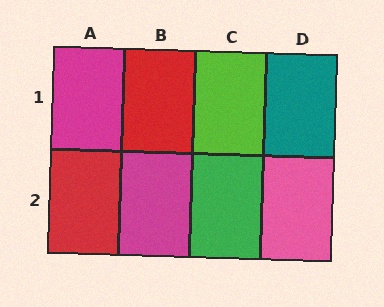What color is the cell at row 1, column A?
Magenta.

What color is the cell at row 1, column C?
Lime.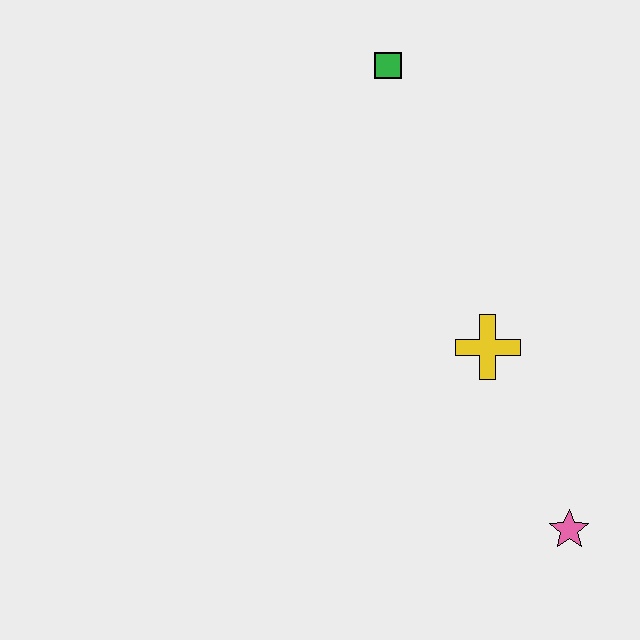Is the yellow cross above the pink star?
Yes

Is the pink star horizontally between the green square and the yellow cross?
No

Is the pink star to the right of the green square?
Yes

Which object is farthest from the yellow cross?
The green square is farthest from the yellow cross.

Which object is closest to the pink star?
The yellow cross is closest to the pink star.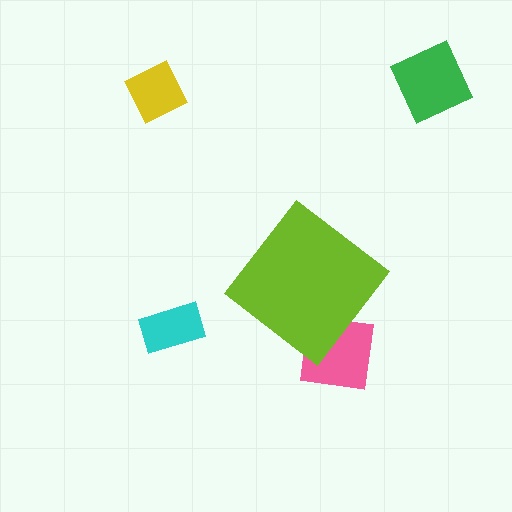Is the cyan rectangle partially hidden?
No, the cyan rectangle is fully visible.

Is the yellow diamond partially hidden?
No, the yellow diamond is fully visible.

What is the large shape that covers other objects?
A lime diamond.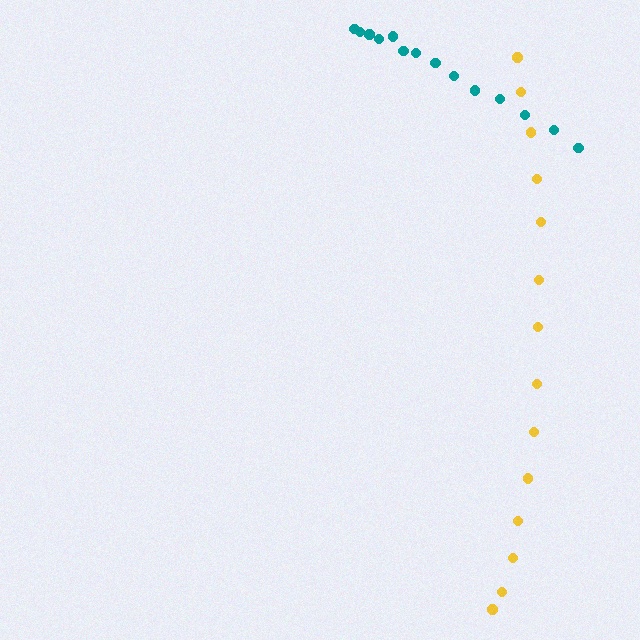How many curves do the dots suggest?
There are 2 distinct paths.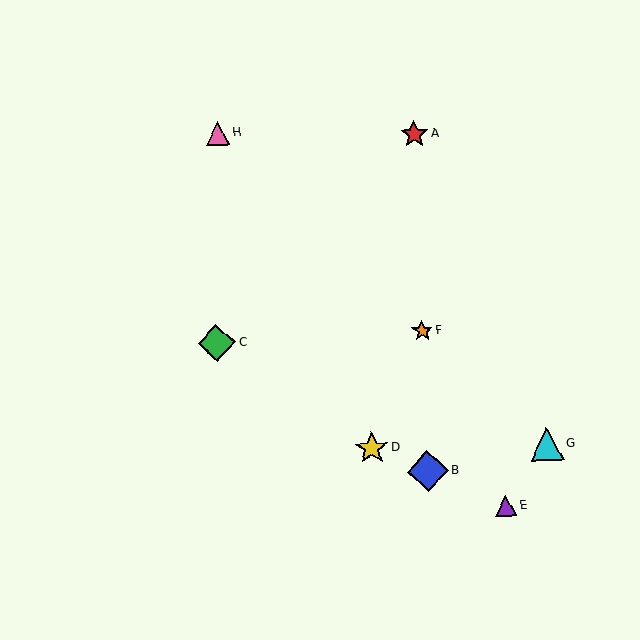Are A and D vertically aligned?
No, A is at x≈414 and D is at x≈372.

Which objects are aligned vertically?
Objects A, B, F are aligned vertically.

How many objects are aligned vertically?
3 objects (A, B, F) are aligned vertically.